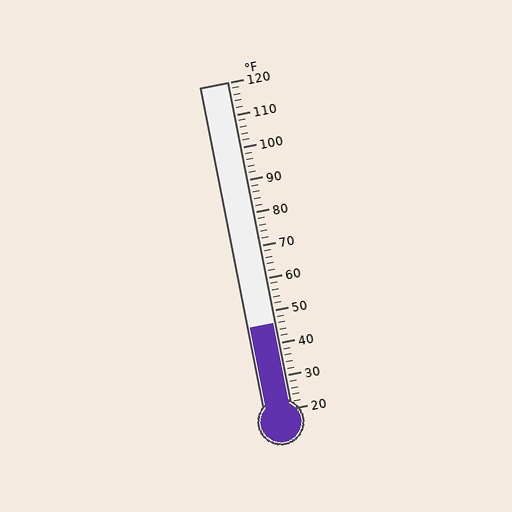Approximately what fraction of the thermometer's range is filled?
The thermometer is filled to approximately 25% of its range.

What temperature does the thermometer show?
The thermometer shows approximately 46°F.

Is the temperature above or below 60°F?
The temperature is below 60°F.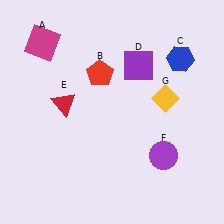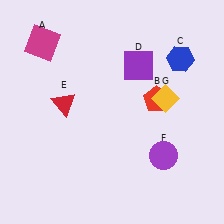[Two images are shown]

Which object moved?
The red pentagon (B) moved right.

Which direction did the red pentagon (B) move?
The red pentagon (B) moved right.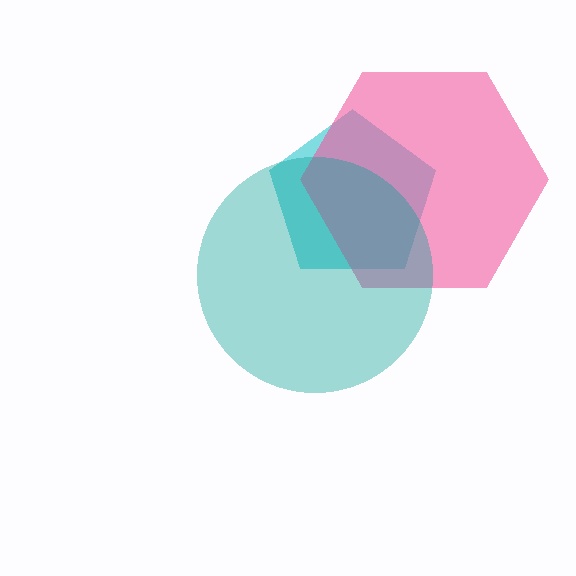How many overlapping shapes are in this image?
There are 3 overlapping shapes in the image.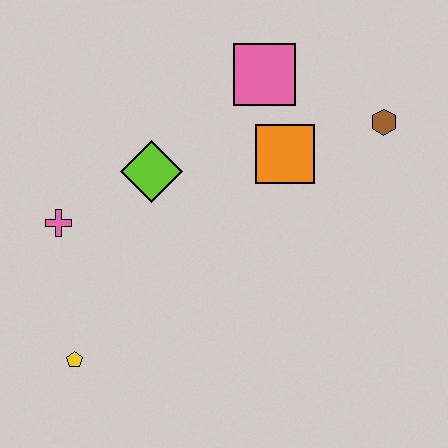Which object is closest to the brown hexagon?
The orange square is closest to the brown hexagon.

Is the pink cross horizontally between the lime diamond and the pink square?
No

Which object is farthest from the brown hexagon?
The yellow pentagon is farthest from the brown hexagon.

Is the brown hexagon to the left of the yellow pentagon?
No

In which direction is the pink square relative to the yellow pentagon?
The pink square is above the yellow pentagon.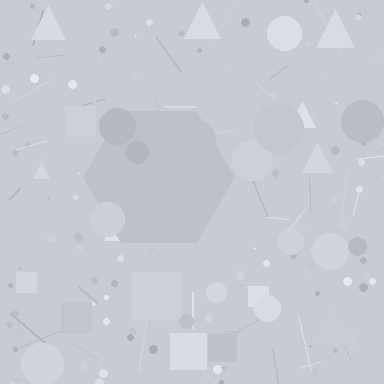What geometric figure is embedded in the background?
A hexagon is embedded in the background.